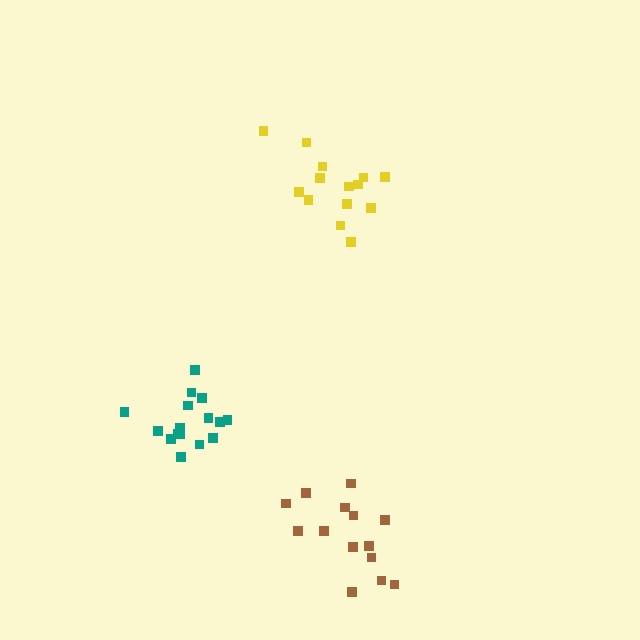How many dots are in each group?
Group 1: 17 dots, Group 2: 14 dots, Group 3: 14 dots (45 total).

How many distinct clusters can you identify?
There are 3 distinct clusters.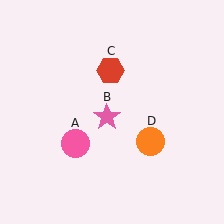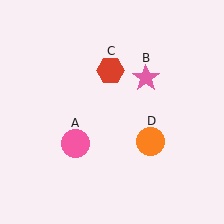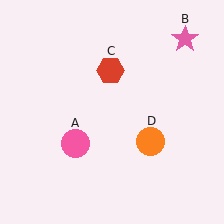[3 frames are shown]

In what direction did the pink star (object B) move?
The pink star (object B) moved up and to the right.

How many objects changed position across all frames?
1 object changed position: pink star (object B).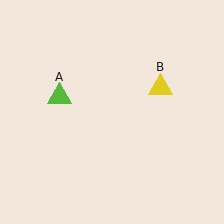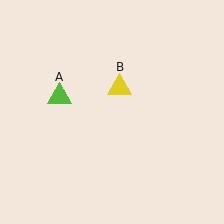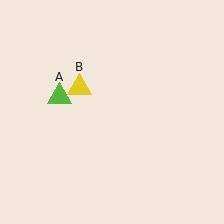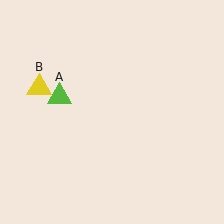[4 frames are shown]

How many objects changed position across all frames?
1 object changed position: yellow triangle (object B).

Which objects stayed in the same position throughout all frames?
Lime triangle (object A) remained stationary.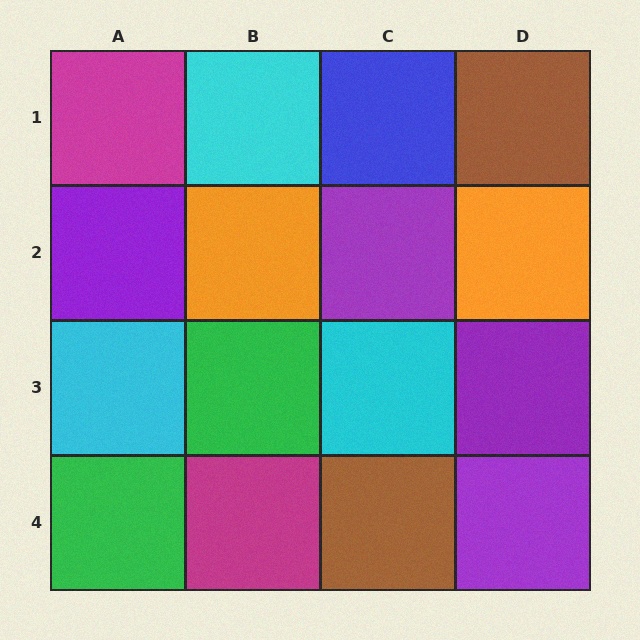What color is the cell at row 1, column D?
Brown.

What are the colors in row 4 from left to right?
Green, magenta, brown, purple.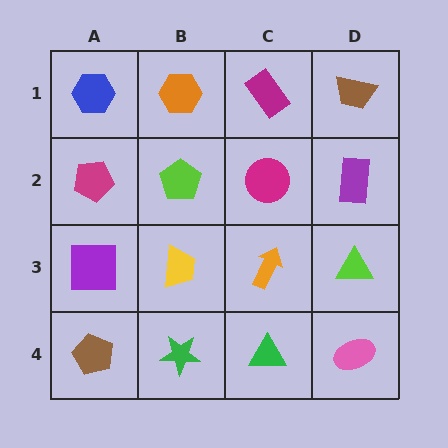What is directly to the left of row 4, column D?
A green triangle.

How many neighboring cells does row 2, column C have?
4.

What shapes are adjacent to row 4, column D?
A lime triangle (row 3, column D), a green triangle (row 4, column C).